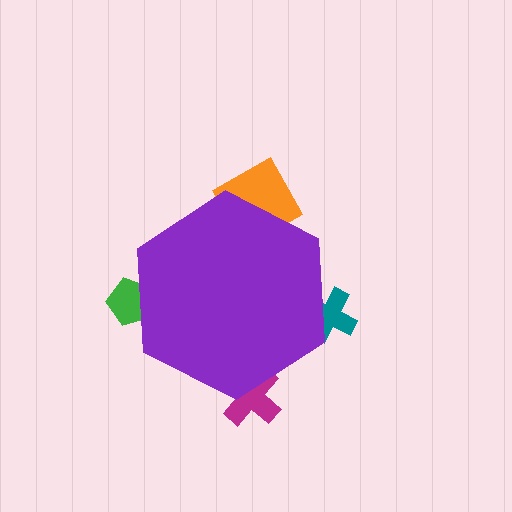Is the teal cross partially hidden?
Yes, the teal cross is partially hidden behind the purple hexagon.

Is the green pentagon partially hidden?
Yes, the green pentagon is partially hidden behind the purple hexagon.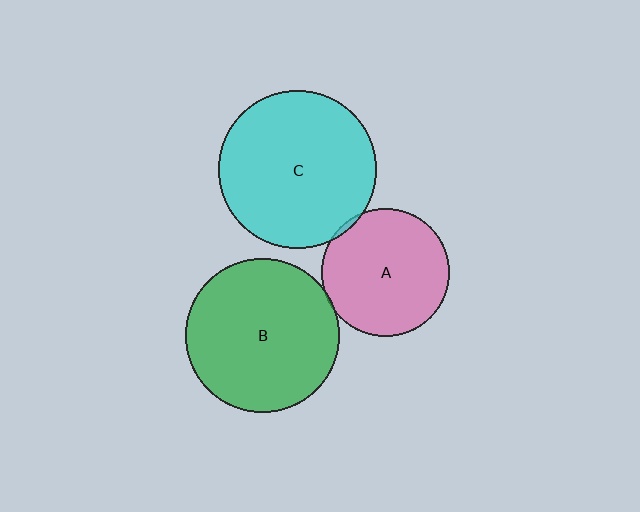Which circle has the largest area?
Circle C (cyan).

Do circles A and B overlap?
Yes.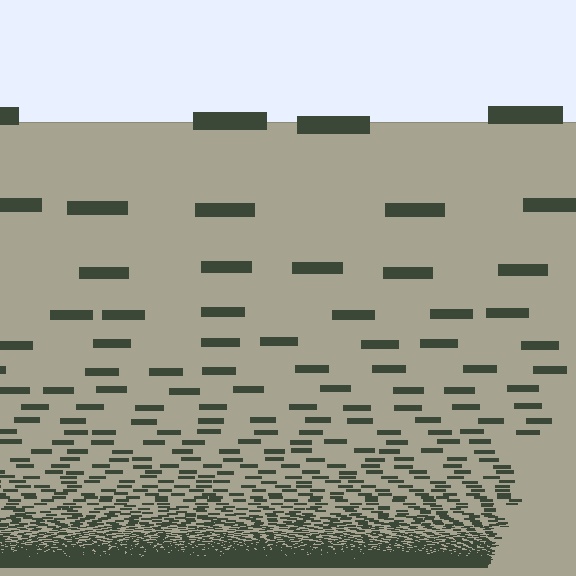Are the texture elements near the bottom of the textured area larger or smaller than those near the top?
Smaller. The gradient is inverted — elements near the bottom are smaller and denser.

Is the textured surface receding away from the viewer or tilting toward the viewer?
The surface appears to tilt toward the viewer. Texture elements get larger and sparser toward the top.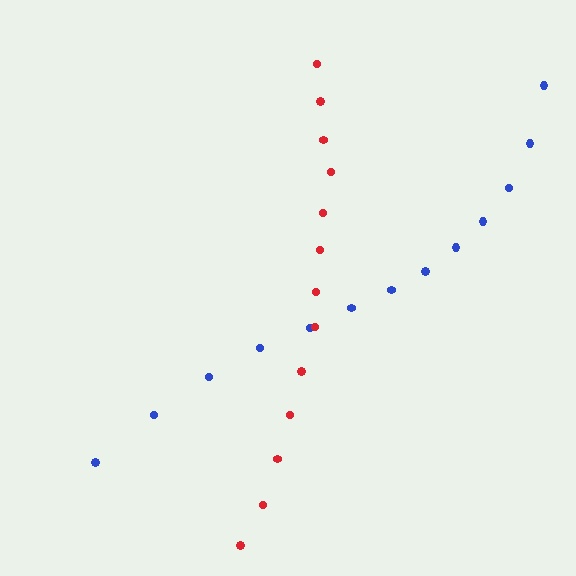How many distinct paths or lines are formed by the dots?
There are 2 distinct paths.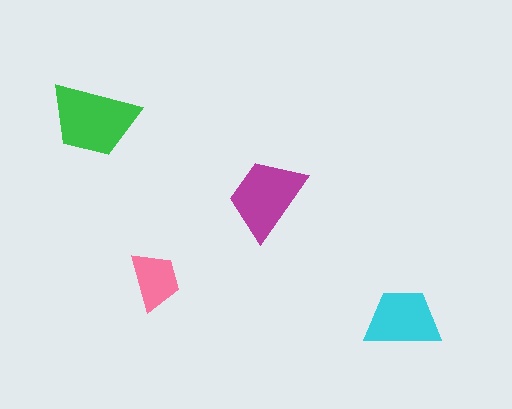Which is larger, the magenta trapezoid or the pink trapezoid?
The magenta one.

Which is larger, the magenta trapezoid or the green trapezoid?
The green one.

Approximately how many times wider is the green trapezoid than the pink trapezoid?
About 1.5 times wider.